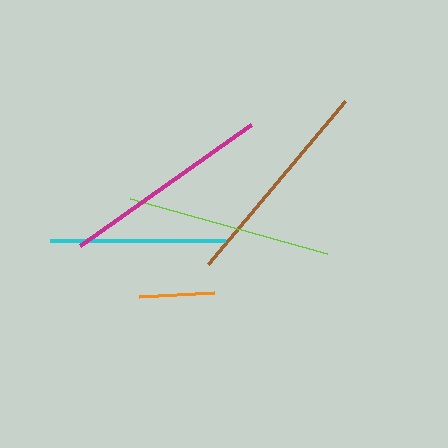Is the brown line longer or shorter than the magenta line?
The brown line is longer than the magenta line.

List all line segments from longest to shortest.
From longest to shortest: brown, magenta, lime, cyan, orange.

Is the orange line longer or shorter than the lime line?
The lime line is longer than the orange line.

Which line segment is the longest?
The brown line is the longest at approximately 213 pixels.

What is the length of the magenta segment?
The magenta segment is approximately 209 pixels long.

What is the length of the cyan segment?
The cyan segment is approximately 175 pixels long.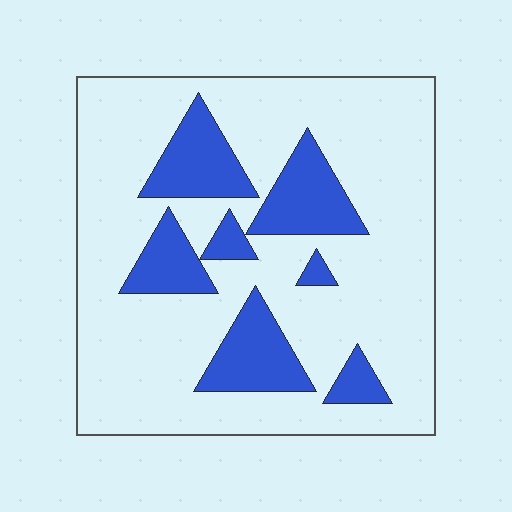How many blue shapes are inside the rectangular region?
7.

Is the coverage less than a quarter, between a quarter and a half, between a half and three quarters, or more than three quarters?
Less than a quarter.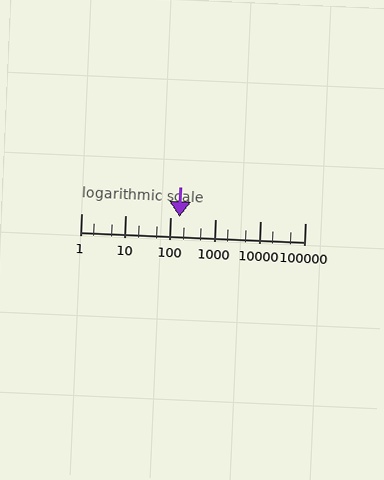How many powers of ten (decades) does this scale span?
The scale spans 5 decades, from 1 to 100000.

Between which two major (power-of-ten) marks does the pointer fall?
The pointer is between 100 and 1000.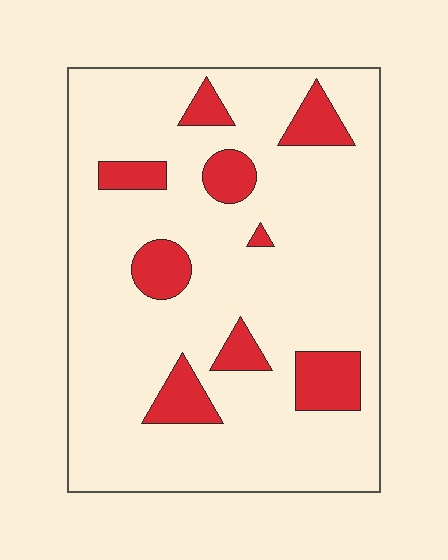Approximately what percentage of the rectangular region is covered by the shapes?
Approximately 15%.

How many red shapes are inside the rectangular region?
9.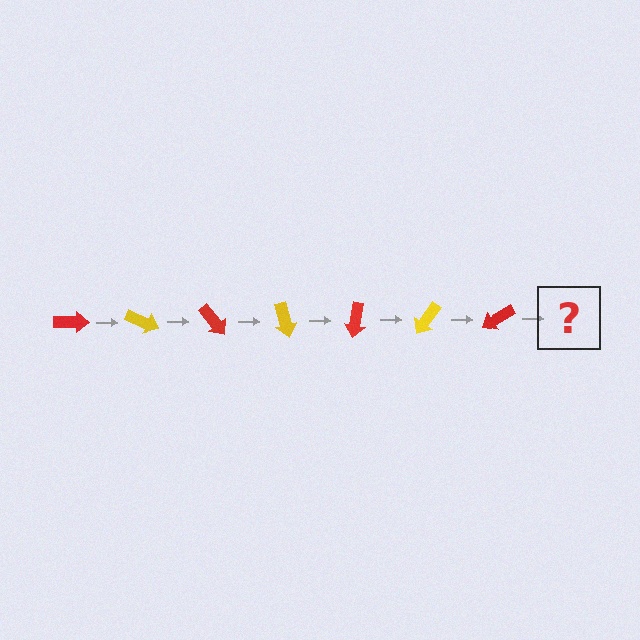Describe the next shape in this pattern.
It should be a yellow arrow, rotated 175 degrees from the start.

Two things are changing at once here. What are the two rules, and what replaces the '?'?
The two rules are that it rotates 25 degrees each step and the color cycles through red and yellow. The '?' should be a yellow arrow, rotated 175 degrees from the start.